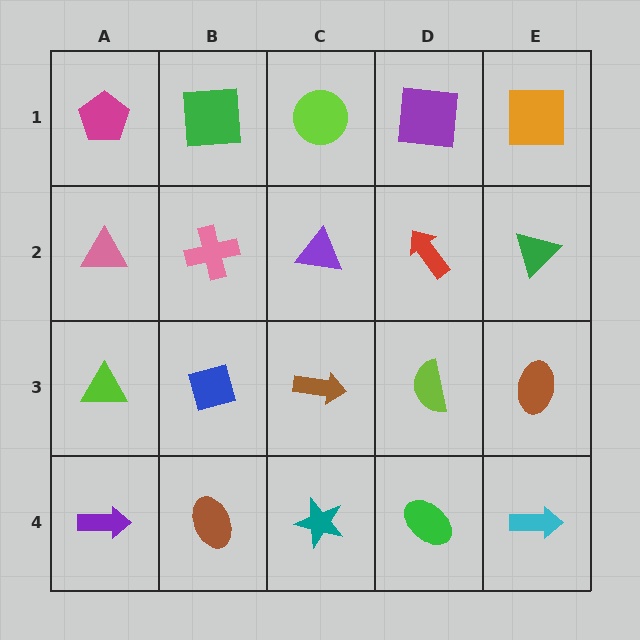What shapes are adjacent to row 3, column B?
A pink cross (row 2, column B), a brown ellipse (row 4, column B), a lime triangle (row 3, column A), a brown arrow (row 3, column C).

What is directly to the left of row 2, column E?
A red arrow.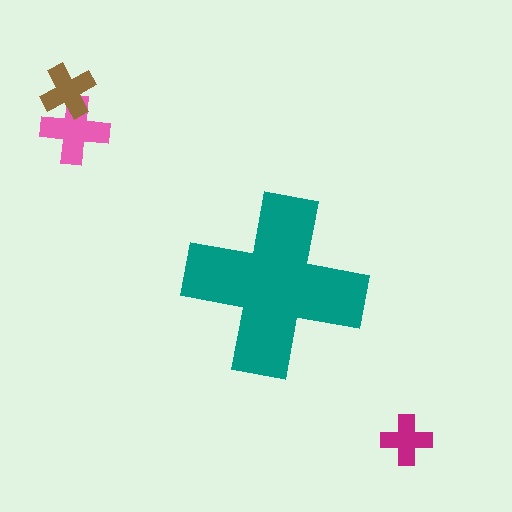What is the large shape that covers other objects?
A teal cross.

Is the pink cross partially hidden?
No, the pink cross is fully visible.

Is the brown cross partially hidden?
No, the brown cross is fully visible.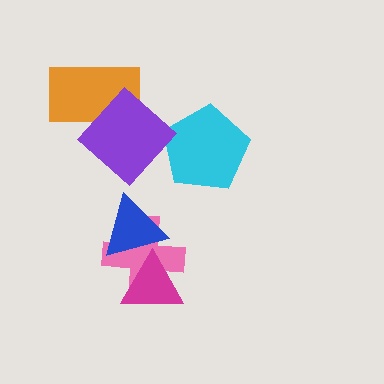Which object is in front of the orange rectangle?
The purple diamond is in front of the orange rectangle.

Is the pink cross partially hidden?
Yes, it is partially covered by another shape.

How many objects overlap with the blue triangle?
2 objects overlap with the blue triangle.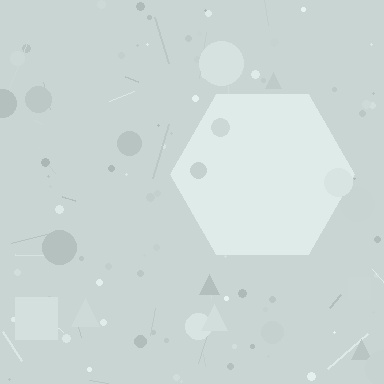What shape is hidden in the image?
A hexagon is hidden in the image.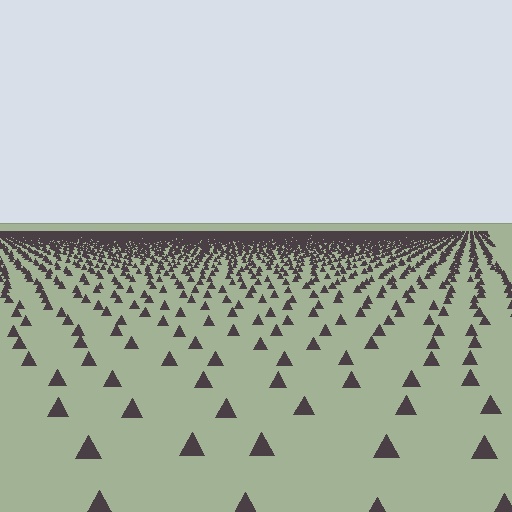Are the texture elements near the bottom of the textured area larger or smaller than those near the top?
Larger. Near the bottom, elements are closer to the viewer and appear at a bigger on-screen size.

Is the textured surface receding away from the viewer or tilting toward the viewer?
The surface is receding away from the viewer. Texture elements get smaller and denser toward the top.